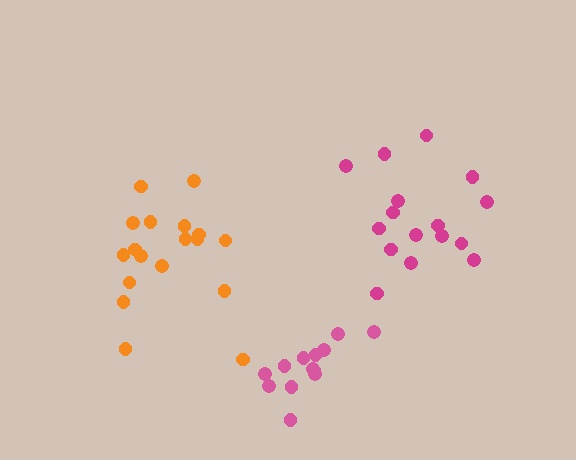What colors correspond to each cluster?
The clusters are colored: orange, pink, magenta.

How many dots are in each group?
Group 1: 18 dots, Group 2: 13 dots, Group 3: 16 dots (47 total).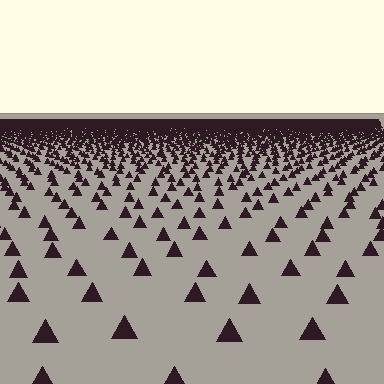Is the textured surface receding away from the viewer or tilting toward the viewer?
The surface is receding away from the viewer. Texture elements get smaller and denser toward the top.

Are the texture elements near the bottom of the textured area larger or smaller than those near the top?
Larger. Near the bottom, elements are closer to the viewer and appear at a bigger on-screen size.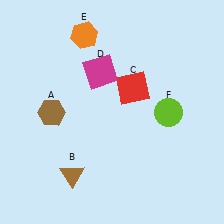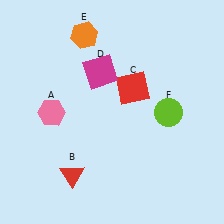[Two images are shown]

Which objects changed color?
A changed from brown to pink. B changed from brown to red.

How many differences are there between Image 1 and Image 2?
There are 2 differences between the two images.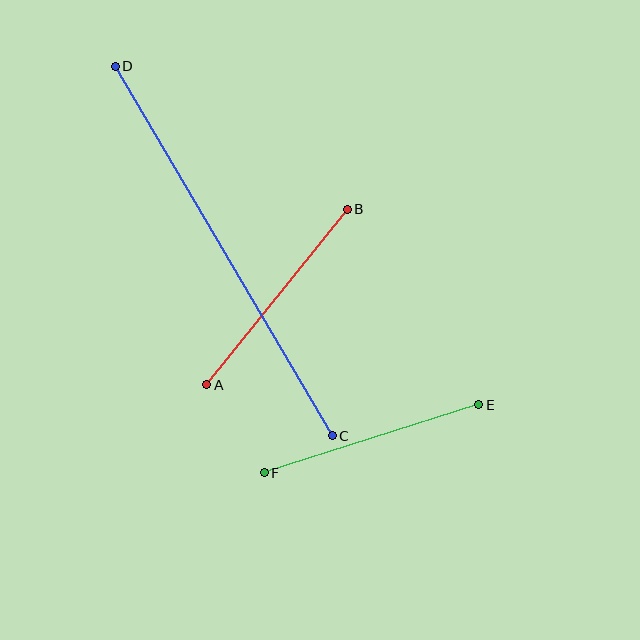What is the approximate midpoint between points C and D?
The midpoint is at approximately (224, 251) pixels.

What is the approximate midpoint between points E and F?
The midpoint is at approximately (371, 439) pixels.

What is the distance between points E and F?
The distance is approximately 225 pixels.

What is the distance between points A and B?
The distance is approximately 225 pixels.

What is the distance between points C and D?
The distance is approximately 429 pixels.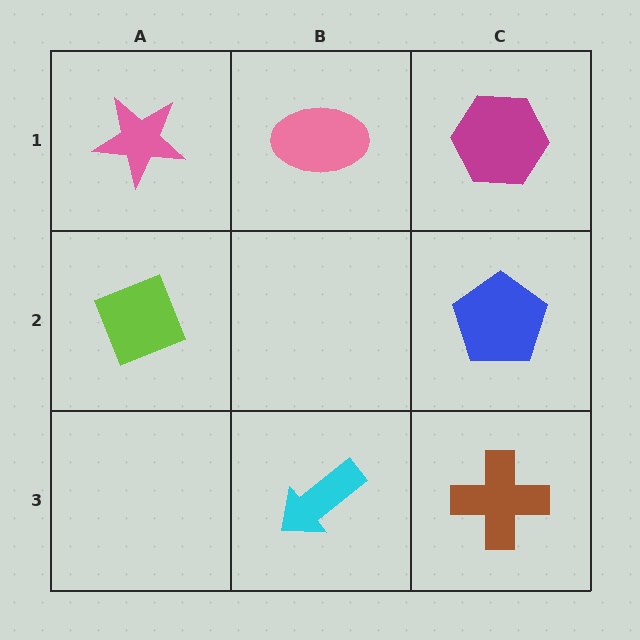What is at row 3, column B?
A cyan arrow.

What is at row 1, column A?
A pink star.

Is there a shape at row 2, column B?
No, that cell is empty.